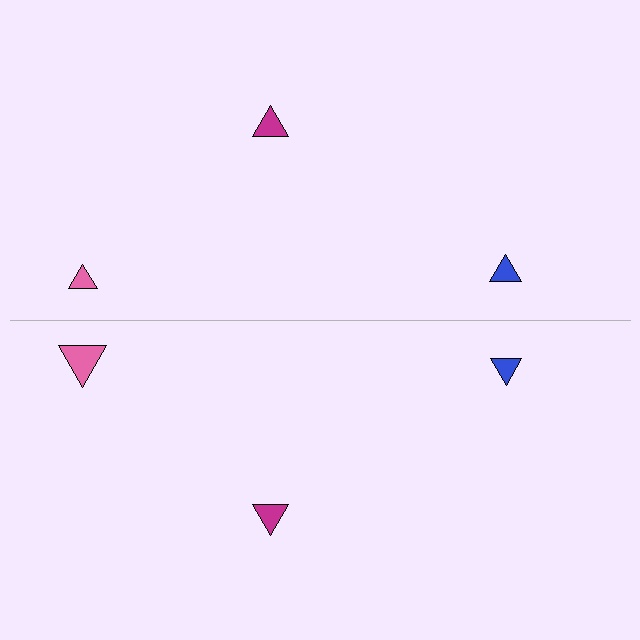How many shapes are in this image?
There are 6 shapes in this image.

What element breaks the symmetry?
The pink triangle on the bottom side has a different size than its mirror counterpart.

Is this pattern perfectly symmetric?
No, the pattern is not perfectly symmetric. The pink triangle on the bottom side has a different size than its mirror counterpart.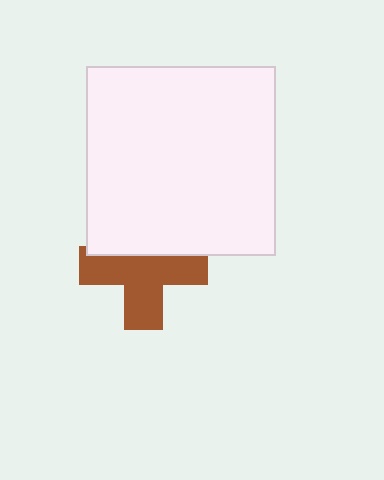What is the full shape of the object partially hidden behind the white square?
The partially hidden object is a brown cross.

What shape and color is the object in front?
The object in front is a white square.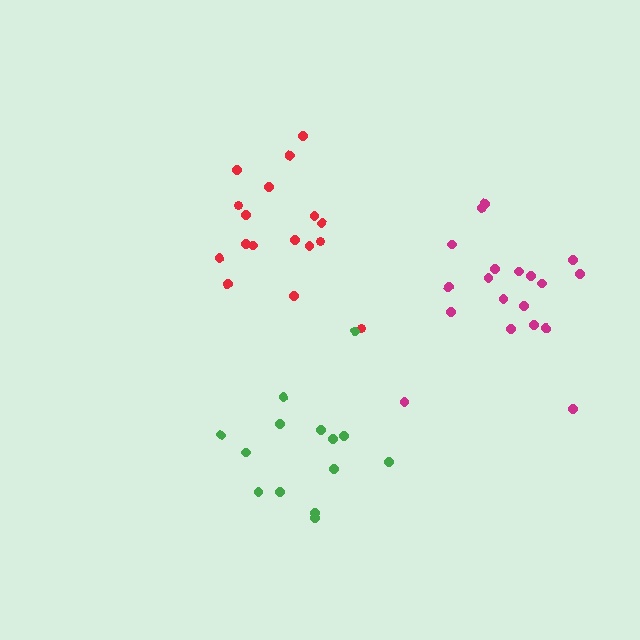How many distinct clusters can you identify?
There are 3 distinct clusters.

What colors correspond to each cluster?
The clusters are colored: red, green, magenta.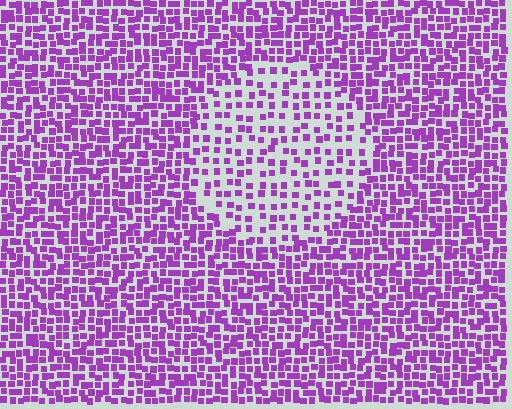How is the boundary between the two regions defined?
The boundary is defined by a change in element density (approximately 2.0x ratio). All elements are the same color, size, and shape.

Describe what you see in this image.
The image contains small purple elements arranged at two different densities. A circle-shaped region is visible where the elements are less densely packed than the surrounding area.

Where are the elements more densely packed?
The elements are more densely packed outside the circle boundary.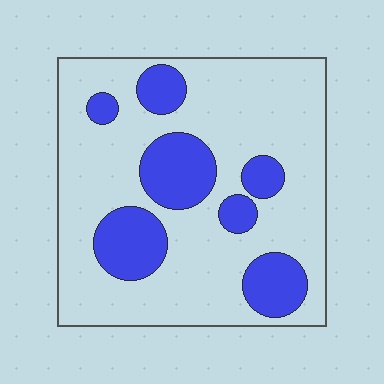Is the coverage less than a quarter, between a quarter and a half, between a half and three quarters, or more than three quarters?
Less than a quarter.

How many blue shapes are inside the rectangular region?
7.